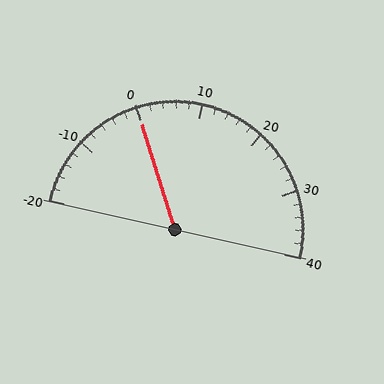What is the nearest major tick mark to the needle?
The nearest major tick mark is 0.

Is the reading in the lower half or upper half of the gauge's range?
The reading is in the lower half of the range (-20 to 40).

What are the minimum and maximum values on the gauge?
The gauge ranges from -20 to 40.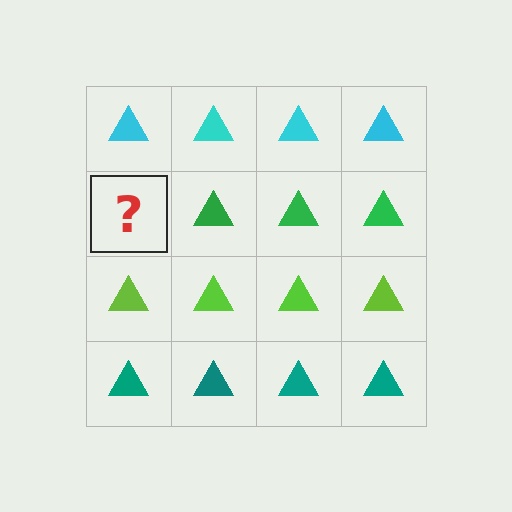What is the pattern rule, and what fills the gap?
The rule is that each row has a consistent color. The gap should be filled with a green triangle.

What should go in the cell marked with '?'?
The missing cell should contain a green triangle.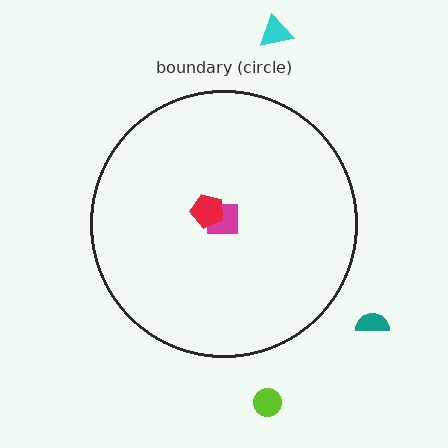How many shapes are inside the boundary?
2 inside, 3 outside.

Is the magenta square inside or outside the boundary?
Inside.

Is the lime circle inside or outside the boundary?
Outside.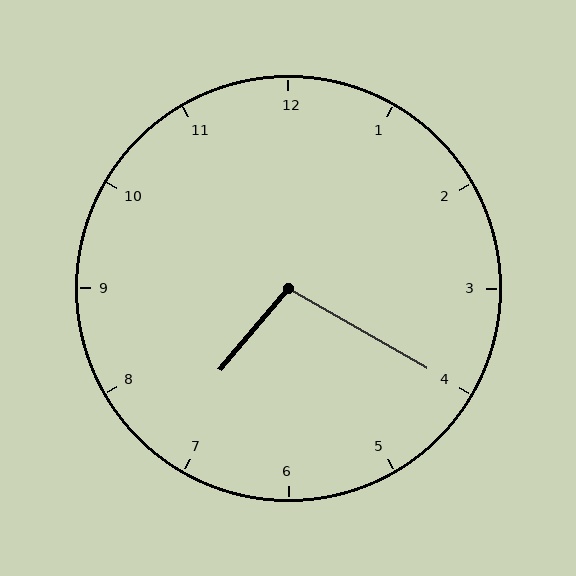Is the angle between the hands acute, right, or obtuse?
It is obtuse.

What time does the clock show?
7:20.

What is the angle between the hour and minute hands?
Approximately 100 degrees.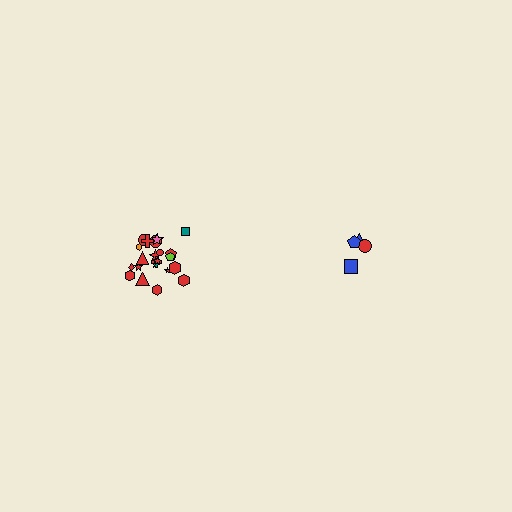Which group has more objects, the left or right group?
The left group.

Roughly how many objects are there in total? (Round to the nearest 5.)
Roughly 25 objects in total.